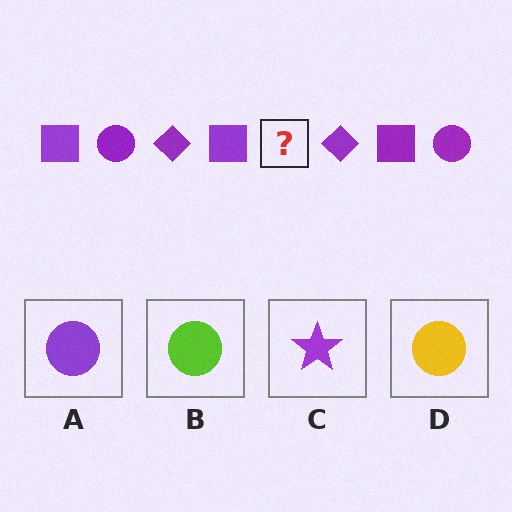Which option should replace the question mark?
Option A.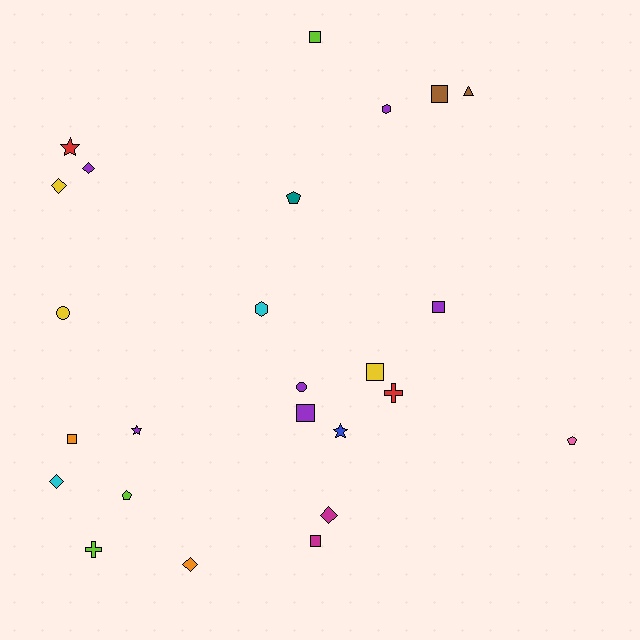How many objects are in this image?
There are 25 objects.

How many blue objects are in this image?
There is 1 blue object.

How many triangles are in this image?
There is 1 triangle.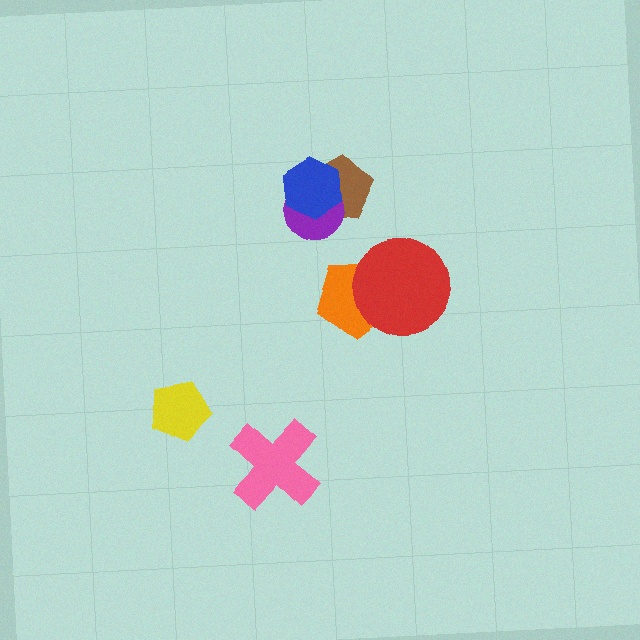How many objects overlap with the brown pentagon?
2 objects overlap with the brown pentagon.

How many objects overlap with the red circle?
1 object overlaps with the red circle.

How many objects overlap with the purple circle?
2 objects overlap with the purple circle.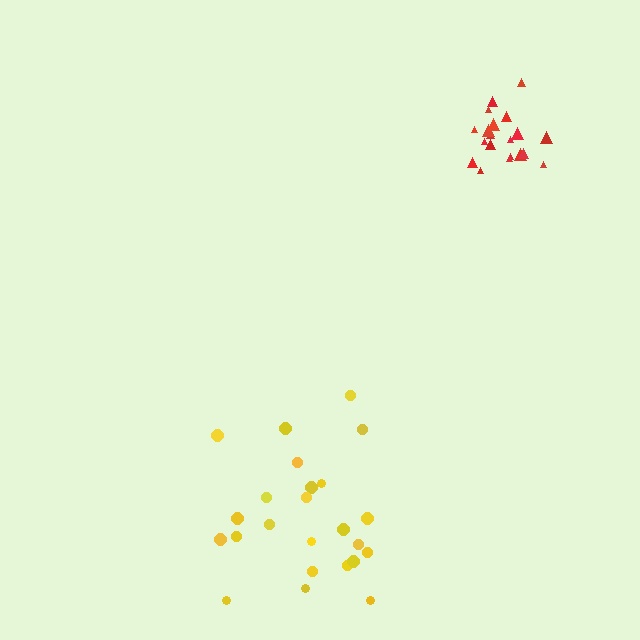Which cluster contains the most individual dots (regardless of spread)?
Yellow (24).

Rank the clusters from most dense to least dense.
red, yellow.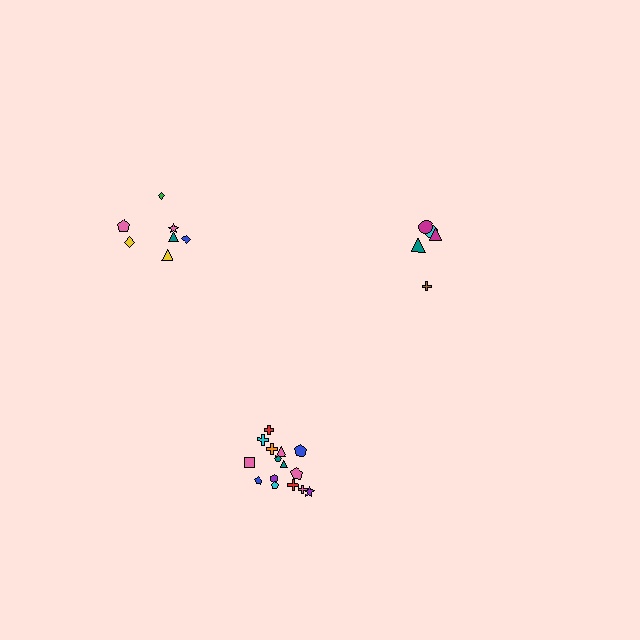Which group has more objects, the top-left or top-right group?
The top-left group.